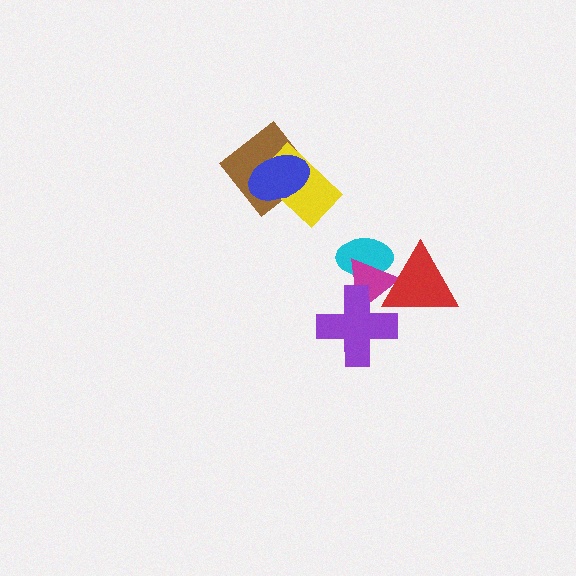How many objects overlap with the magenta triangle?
3 objects overlap with the magenta triangle.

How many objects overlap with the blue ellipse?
2 objects overlap with the blue ellipse.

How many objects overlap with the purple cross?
2 objects overlap with the purple cross.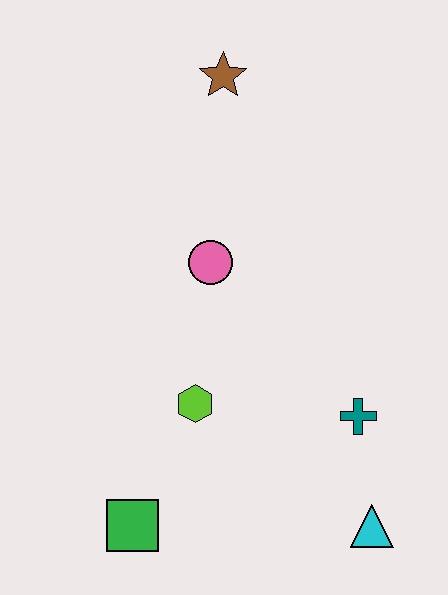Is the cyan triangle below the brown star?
Yes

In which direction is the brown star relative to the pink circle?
The brown star is above the pink circle.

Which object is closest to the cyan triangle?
The teal cross is closest to the cyan triangle.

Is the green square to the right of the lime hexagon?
No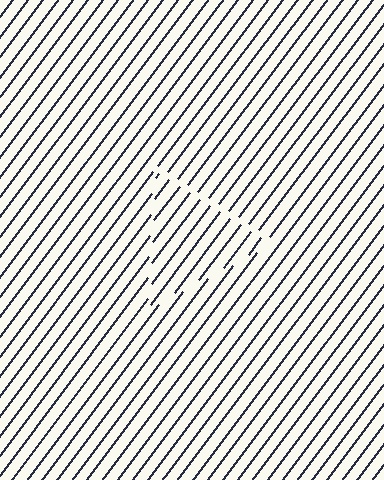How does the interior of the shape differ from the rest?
The interior of the shape contains the same grating, shifted by half a period — the contour is defined by the phase discontinuity where line-ends from the inner and outer gratings abut.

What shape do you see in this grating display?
An illusory triangle. The interior of the shape contains the same grating, shifted by half a period — the contour is defined by the phase discontinuity where line-ends from the inner and outer gratings abut.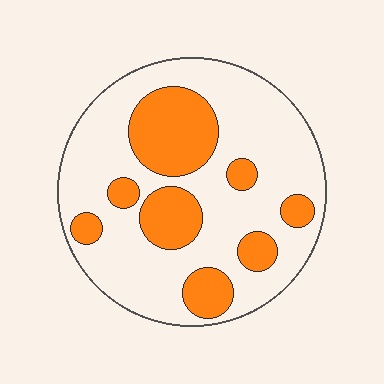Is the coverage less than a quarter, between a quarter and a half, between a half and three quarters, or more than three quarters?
Between a quarter and a half.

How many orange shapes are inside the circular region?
8.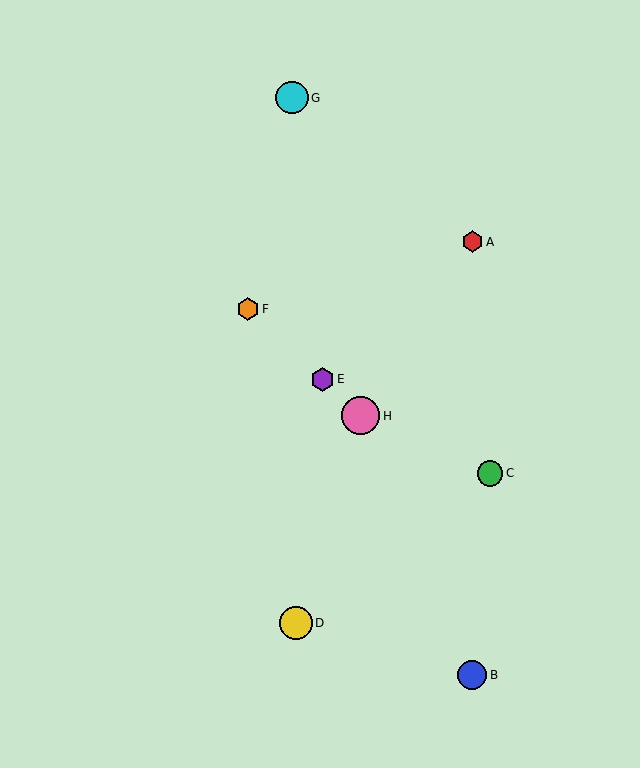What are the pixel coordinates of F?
Object F is at (248, 309).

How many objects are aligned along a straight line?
3 objects (E, F, H) are aligned along a straight line.